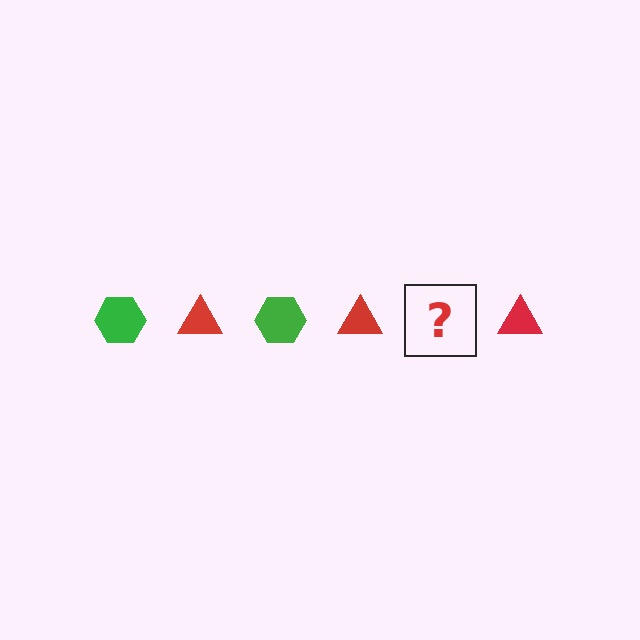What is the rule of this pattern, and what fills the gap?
The rule is that the pattern alternates between green hexagon and red triangle. The gap should be filled with a green hexagon.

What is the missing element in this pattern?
The missing element is a green hexagon.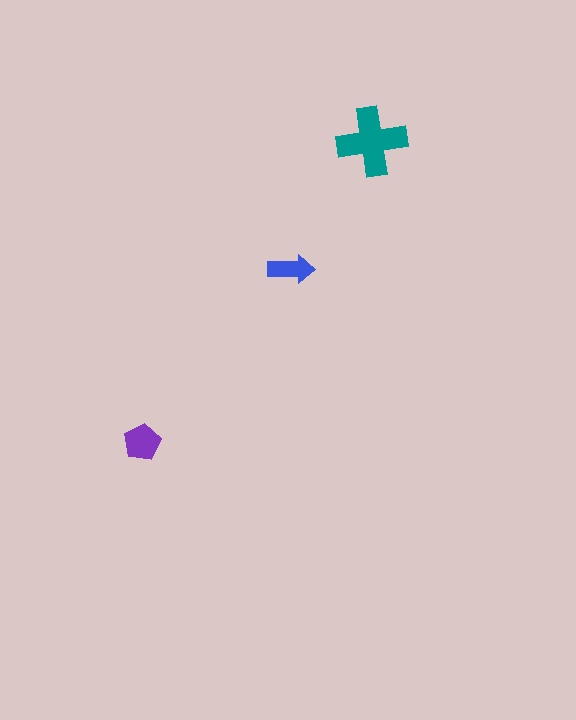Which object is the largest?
The teal cross.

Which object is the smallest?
The blue arrow.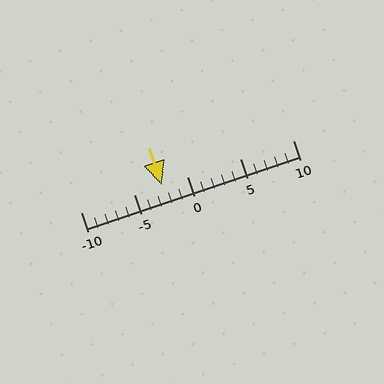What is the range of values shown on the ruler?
The ruler shows values from -10 to 10.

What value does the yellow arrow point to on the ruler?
The yellow arrow points to approximately -2.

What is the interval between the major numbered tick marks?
The major tick marks are spaced 5 units apart.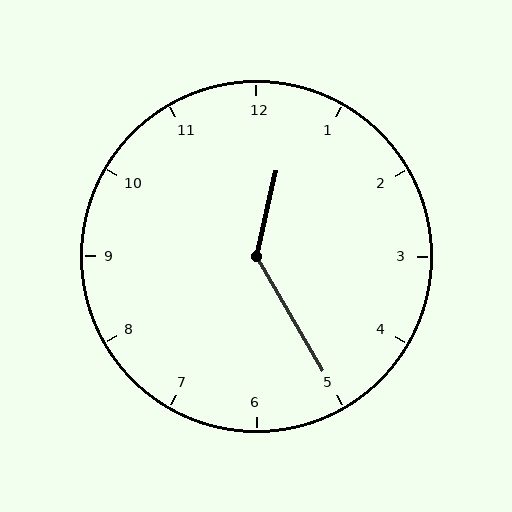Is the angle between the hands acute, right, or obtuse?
It is obtuse.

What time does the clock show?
12:25.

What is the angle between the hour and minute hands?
Approximately 138 degrees.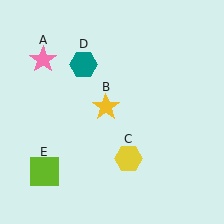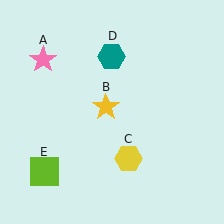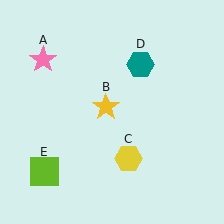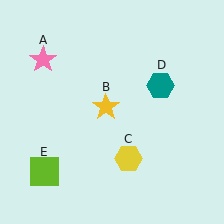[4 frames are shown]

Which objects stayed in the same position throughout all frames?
Pink star (object A) and yellow star (object B) and yellow hexagon (object C) and lime square (object E) remained stationary.